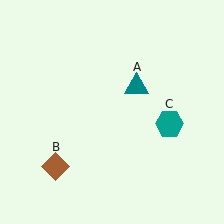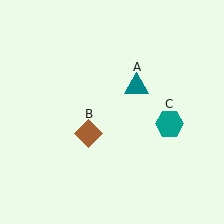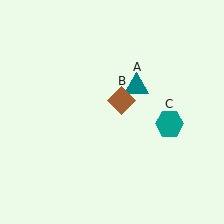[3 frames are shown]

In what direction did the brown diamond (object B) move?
The brown diamond (object B) moved up and to the right.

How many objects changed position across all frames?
1 object changed position: brown diamond (object B).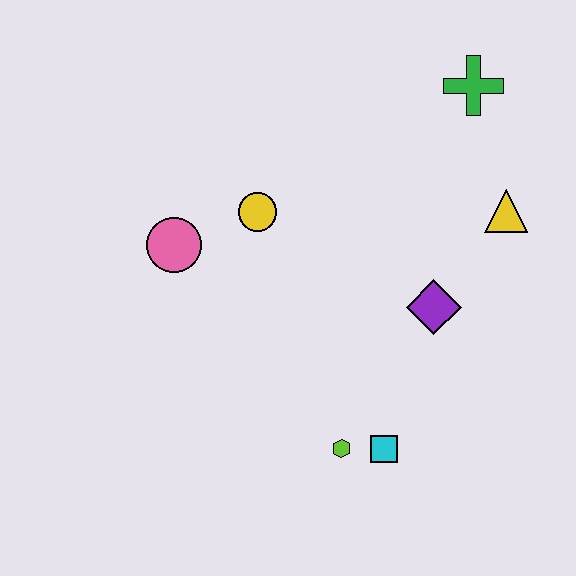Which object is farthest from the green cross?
The lime hexagon is farthest from the green cross.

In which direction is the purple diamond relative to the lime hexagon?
The purple diamond is above the lime hexagon.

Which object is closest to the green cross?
The yellow triangle is closest to the green cross.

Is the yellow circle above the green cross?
No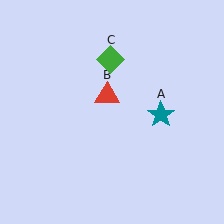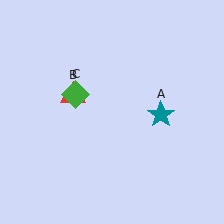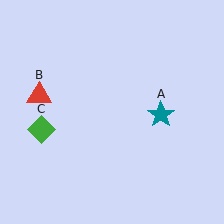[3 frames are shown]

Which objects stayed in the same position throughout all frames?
Teal star (object A) remained stationary.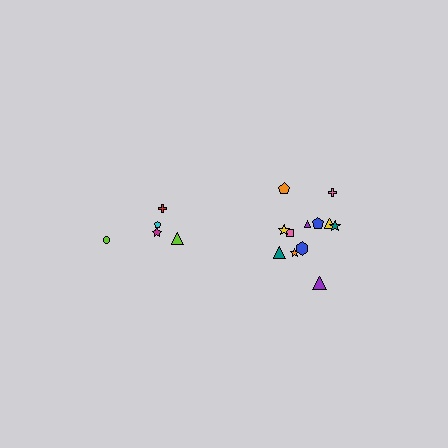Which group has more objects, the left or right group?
The right group.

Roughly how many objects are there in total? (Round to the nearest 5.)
Roughly 15 objects in total.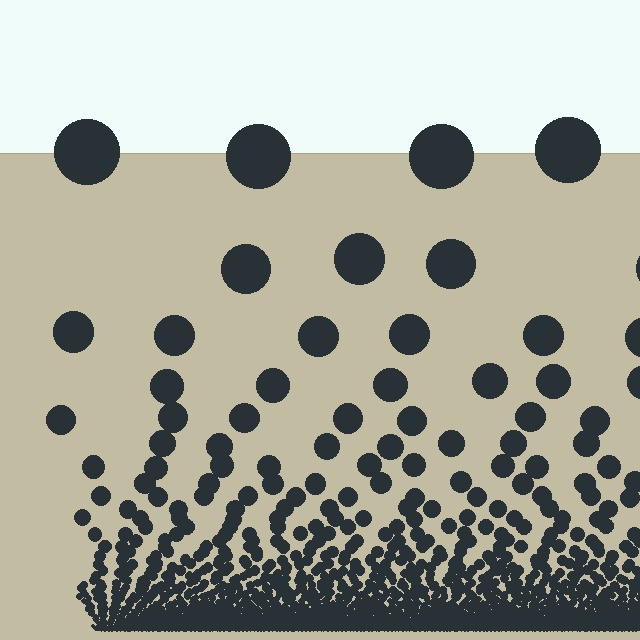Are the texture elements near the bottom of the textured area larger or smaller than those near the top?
Smaller. The gradient is inverted — elements near the bottom are smaller and denser.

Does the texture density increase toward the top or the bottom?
Density increases toward the bottom.